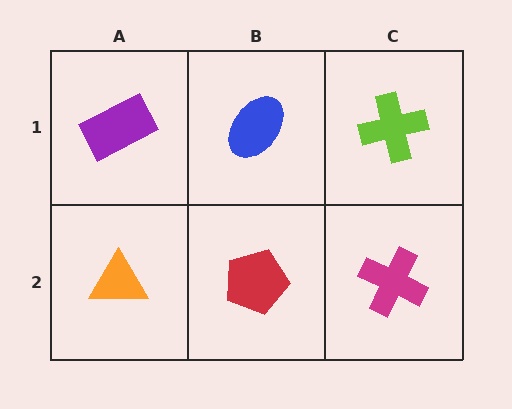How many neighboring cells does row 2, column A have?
2.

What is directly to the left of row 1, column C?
A blue ellipse.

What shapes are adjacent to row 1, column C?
A magenta cross (row 2, column C), a blue ellipse (row 1, column B).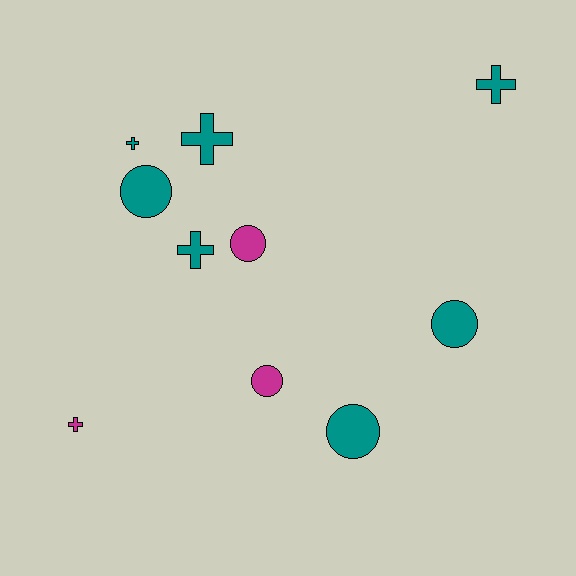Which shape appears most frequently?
Cross, with 5 objects.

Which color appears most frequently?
Teal, with 7 objects.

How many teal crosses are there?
There are 4 teal crosses.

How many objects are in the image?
There are 10 objects.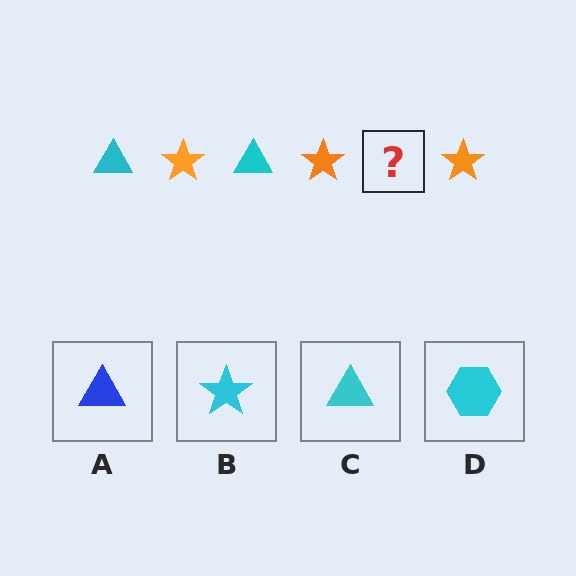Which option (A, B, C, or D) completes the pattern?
C.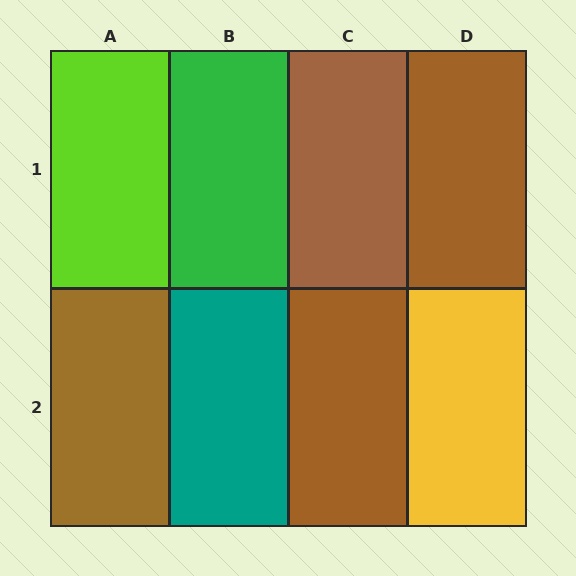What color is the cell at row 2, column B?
Teal.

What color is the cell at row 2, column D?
Yellow.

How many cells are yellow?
1 cell is yellow.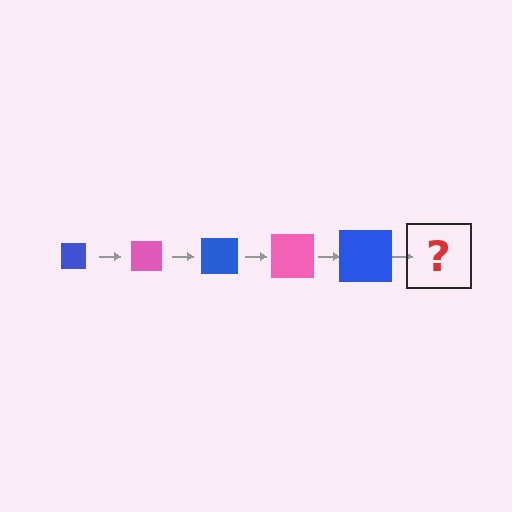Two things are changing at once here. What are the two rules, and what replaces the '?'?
The two rules are that the square grows larger each step and the color cycles through blue and pink. The '?' should be a pink square, larger than the previous one.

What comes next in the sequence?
The next element should be a pink square, larger than the previous one.